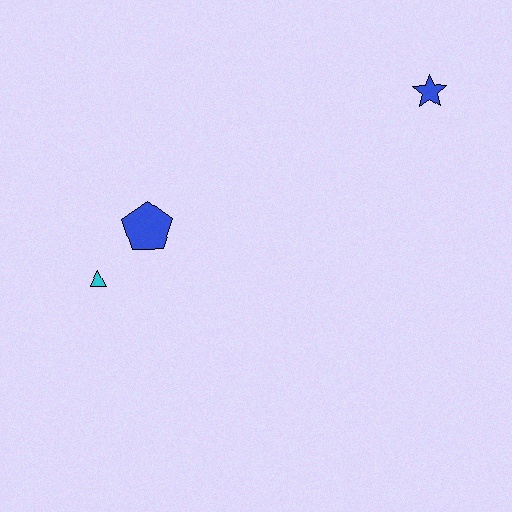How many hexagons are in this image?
There are no hexagons.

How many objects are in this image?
There are 3 objects.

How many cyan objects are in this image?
There is 1 cyan object.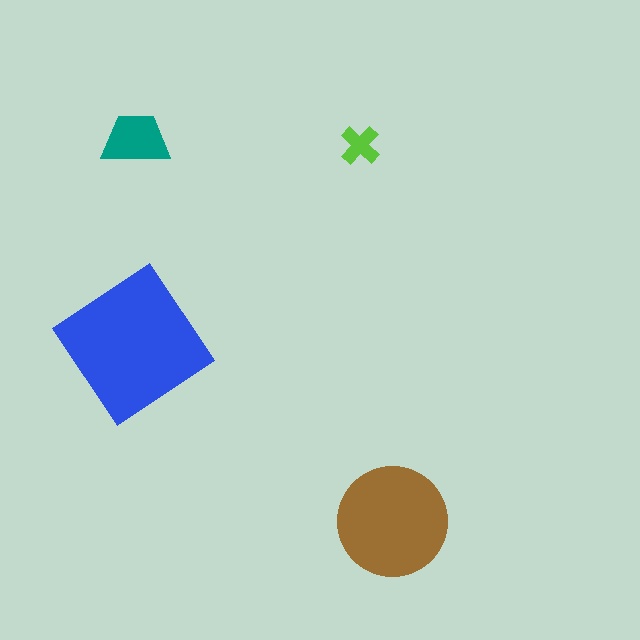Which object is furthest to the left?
The blue diamond is leftmost.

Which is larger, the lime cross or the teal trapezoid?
The teal trapezoid.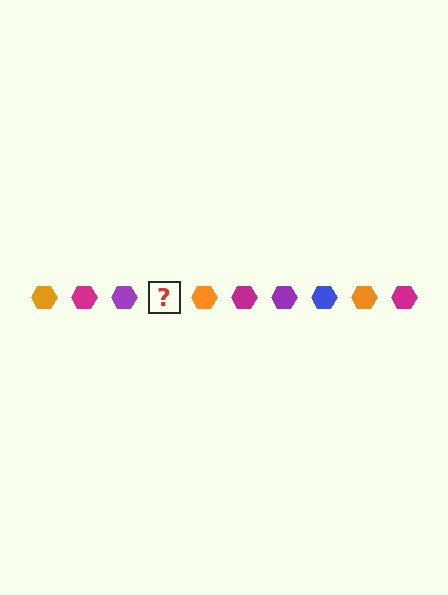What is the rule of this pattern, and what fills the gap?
The rule is that the pattern cycles through orange, magenta, purple, blue hexagons. The gap should be filled with a blue hexagon.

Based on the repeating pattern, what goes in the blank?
The blank should be a blue hexagon.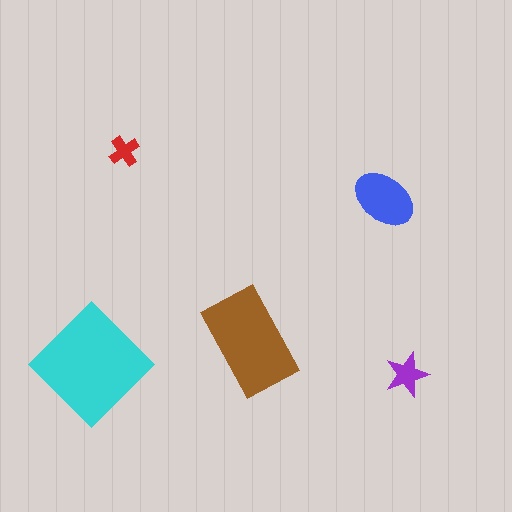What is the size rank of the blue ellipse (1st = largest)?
3rd.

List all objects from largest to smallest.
The cyan diamond, the brown rectangle, the blue ellipse, the purple star, the red cross.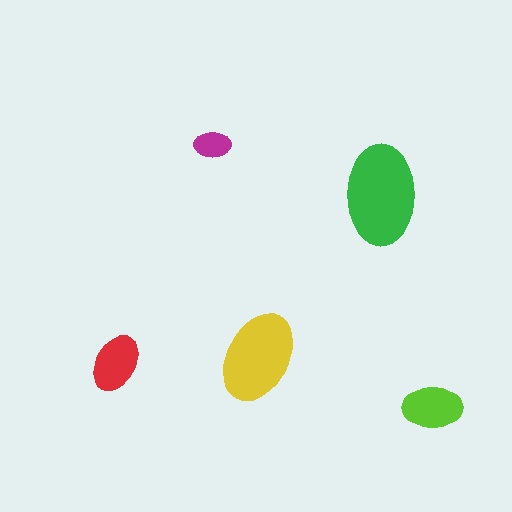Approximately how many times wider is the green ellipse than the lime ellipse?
About 1.5 times wider.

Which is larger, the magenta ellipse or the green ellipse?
The green one.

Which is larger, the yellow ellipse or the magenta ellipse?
The yellow one.